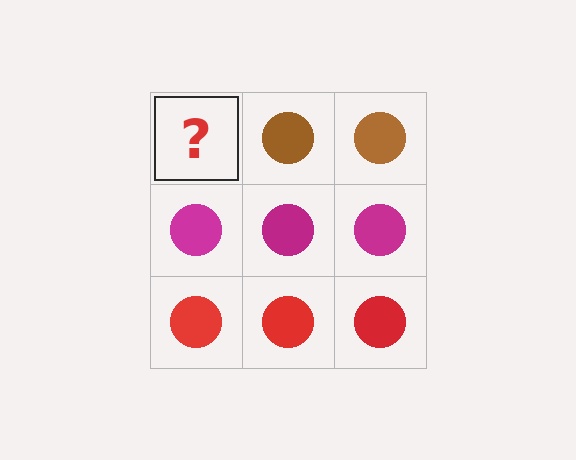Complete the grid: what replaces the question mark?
The question mark should be replaced with a brown circle.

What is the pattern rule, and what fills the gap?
The rule is that each row has a consistent color. The gap should be filled with a brown circle.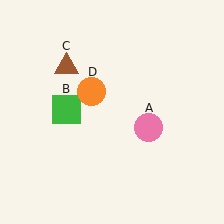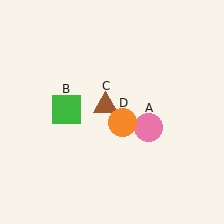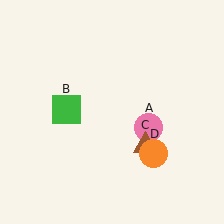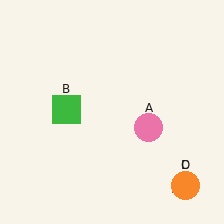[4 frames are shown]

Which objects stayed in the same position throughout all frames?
Pink circle (object A) and green square (object B) remained stationary.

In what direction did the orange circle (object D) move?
The orange circle (object D) moved down and to the right.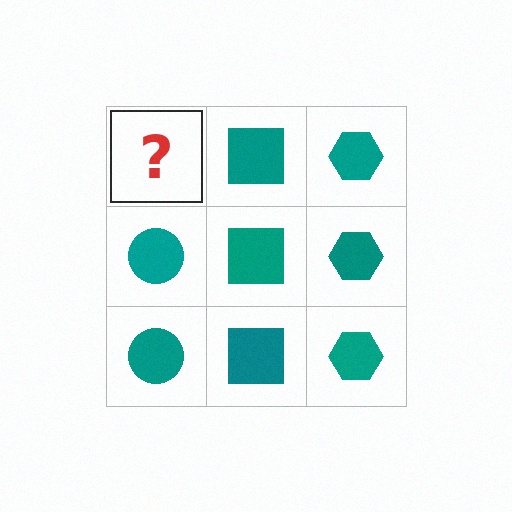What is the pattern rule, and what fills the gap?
The rule is that each column has a consistent shape. The gap should be filled with a teal circle.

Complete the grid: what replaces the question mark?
The question mark should be replaced with a teal circle.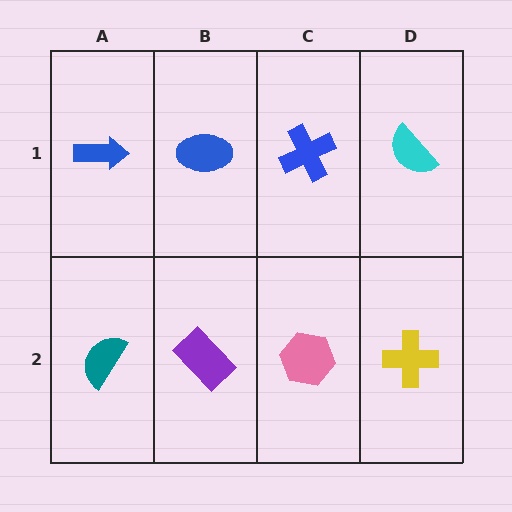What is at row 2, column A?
A teal semicircle.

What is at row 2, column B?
A purple rectangle.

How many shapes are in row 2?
4 shapes.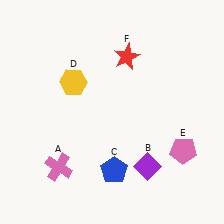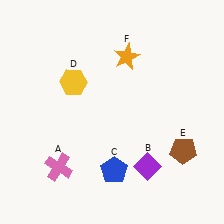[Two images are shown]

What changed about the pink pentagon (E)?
In Image 1, E is pink. In Image 2, it changed to brown.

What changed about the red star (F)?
In Image 1, F is red. In Image 2, it changed to orange.